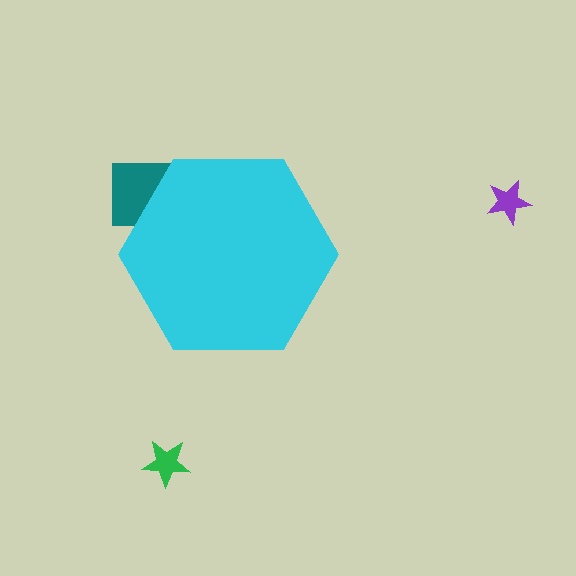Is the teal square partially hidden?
Yes, the teal square is partially hidden behind the cyan hexagon.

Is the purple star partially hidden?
No, the purple star is fully visible.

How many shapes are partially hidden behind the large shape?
1 shape is partially hidden.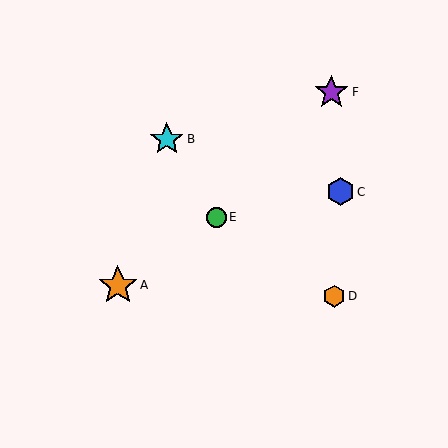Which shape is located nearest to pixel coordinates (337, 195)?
The blue hexagon (labeled C) at (340, 192) is nearest to that location.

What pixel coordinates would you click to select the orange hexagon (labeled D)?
Click at (334, 296) to select the orange hexagon D.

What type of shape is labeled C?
Shape C is a blue hexagon.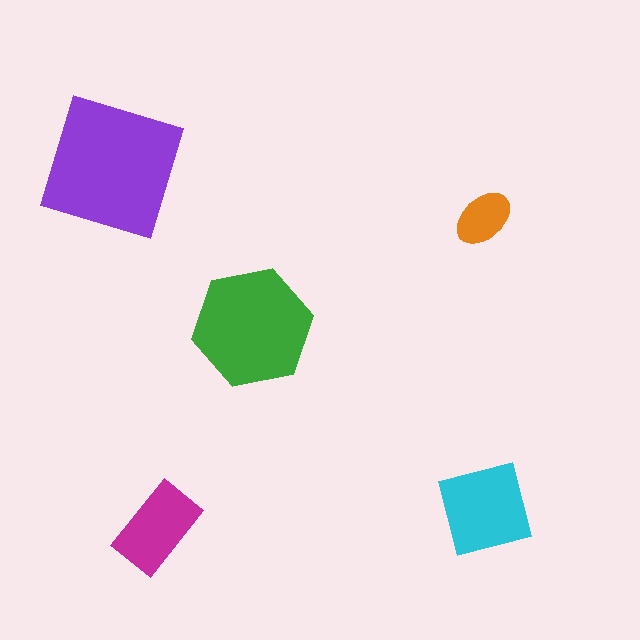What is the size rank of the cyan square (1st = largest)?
3rd.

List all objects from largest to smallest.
The purple square, the green hexagon, the cyan square, the magenta rectangle, the orange ellipse.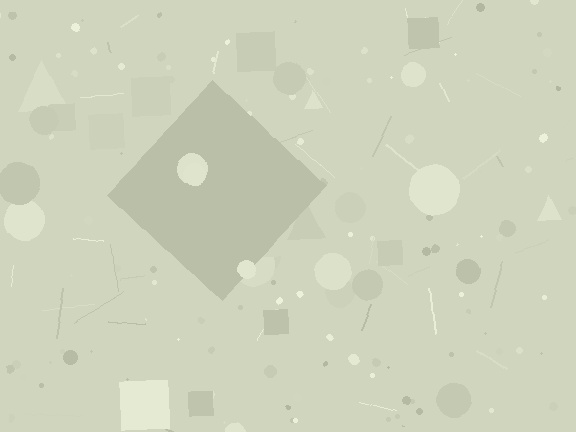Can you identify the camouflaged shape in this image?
The camouflaged shape is a diamond.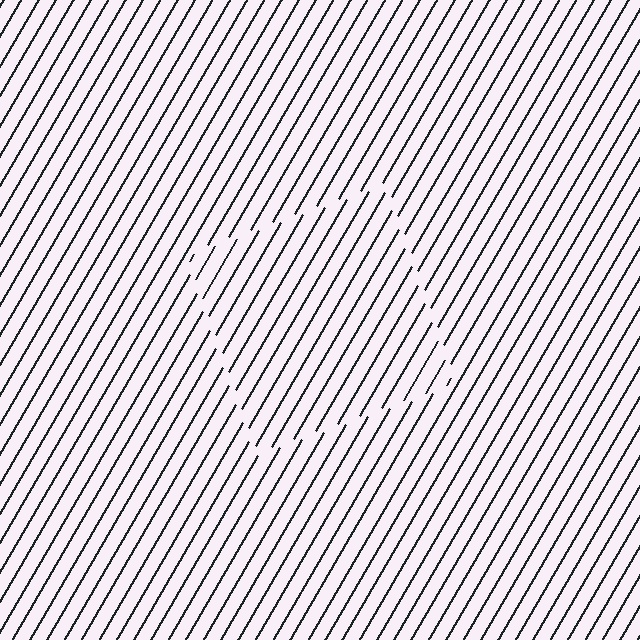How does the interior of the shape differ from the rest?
The interior of the shape contains the same grating, shifted by half a period — the contour is defined by the phase discontinuity where line-ends from the inner and outer gratings abut.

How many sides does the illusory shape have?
4 sides — the line-ends trace a square.